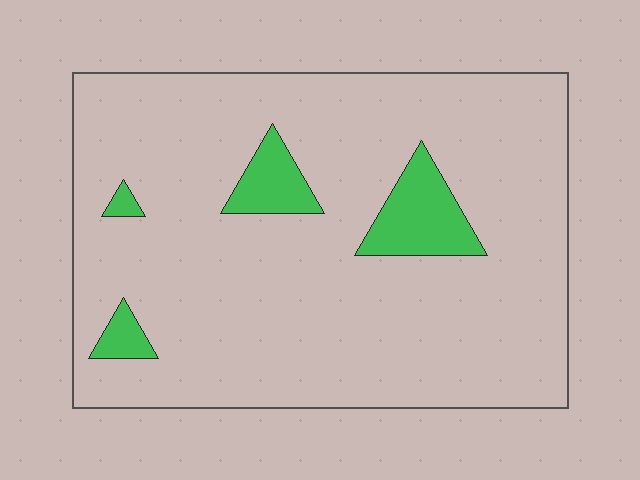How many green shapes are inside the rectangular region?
4.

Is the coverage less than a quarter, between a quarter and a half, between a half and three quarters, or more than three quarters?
Less than a quarter.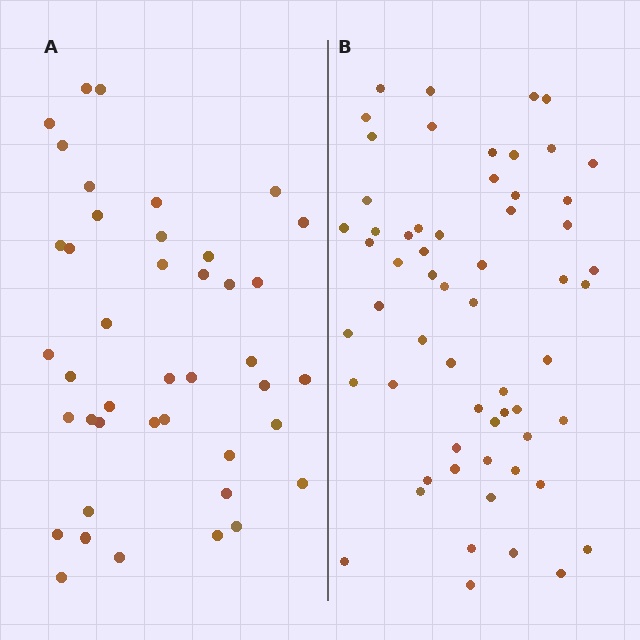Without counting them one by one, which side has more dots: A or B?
Region B (the right region) has more dots.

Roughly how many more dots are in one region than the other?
Region B has approximately 20 more dots than region A.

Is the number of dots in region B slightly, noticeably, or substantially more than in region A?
Region B has noticeably more, but not dramatically so. The ratio is roughly 1.4 to 1.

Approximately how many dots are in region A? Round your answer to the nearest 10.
About 40 dots. (The exact count is 42, which rounds to 40.)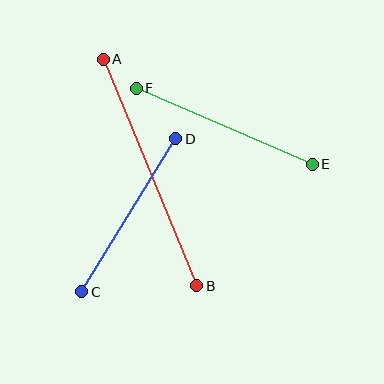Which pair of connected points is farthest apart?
Points A and B are farthest apart.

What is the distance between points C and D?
The distance is approximately 179 pixels.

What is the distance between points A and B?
The distance is approximately 245 pixels.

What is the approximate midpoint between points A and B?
The midpoint is at approximately (150, 172) pixels.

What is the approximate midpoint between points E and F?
The midpoint is at approximately (224, 126) pixels.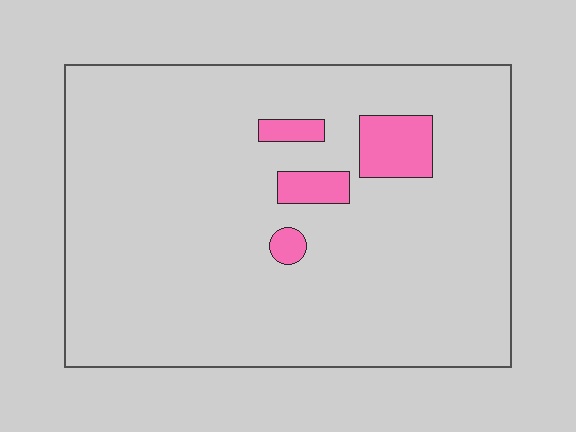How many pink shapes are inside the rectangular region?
4.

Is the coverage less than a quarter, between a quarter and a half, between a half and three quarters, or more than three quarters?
Less than a quarter.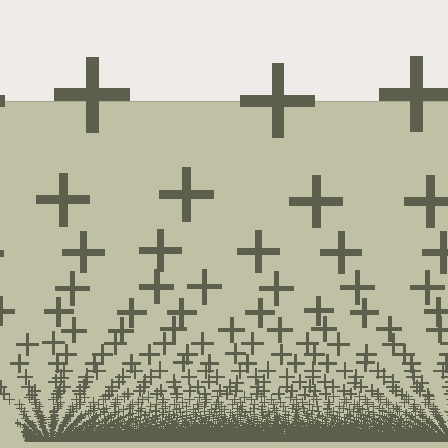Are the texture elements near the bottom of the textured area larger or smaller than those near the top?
Smaller. The gradient is inverted — elements near the bottom are smaller and denser.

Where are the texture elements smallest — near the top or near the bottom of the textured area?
Near the bottom.